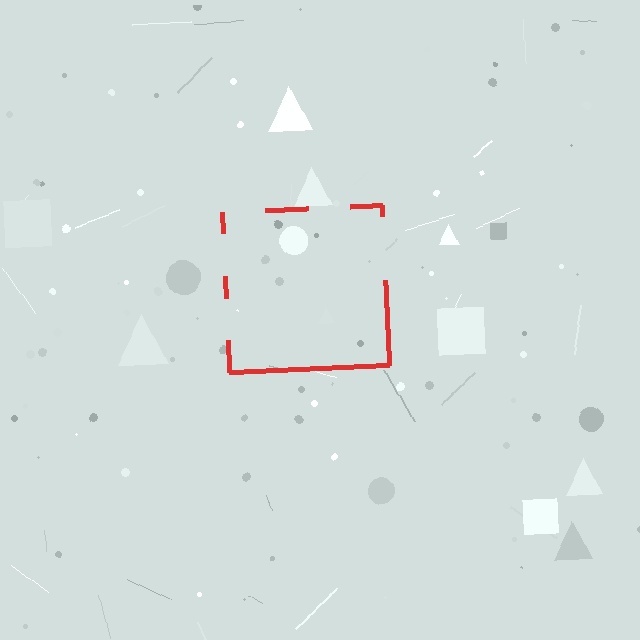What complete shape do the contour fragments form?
The contour fragments form a square.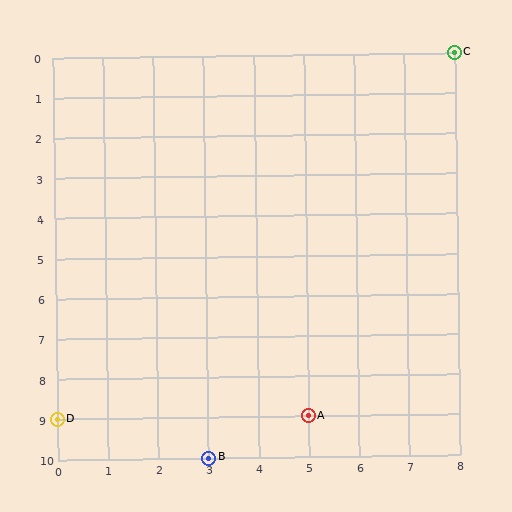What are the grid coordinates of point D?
Point D is at grid coordinates (0, 9).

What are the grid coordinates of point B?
Point B is at grid coordinates (3, 10).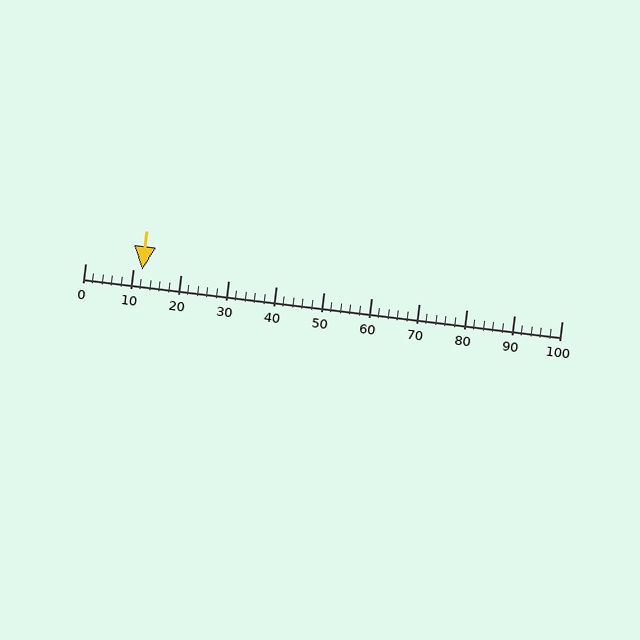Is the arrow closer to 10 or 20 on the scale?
The arrow is closer to 10.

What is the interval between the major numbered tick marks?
The major tick marks are spaced 10 units apart.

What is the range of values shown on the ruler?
The ruler shows values from 0 to 100.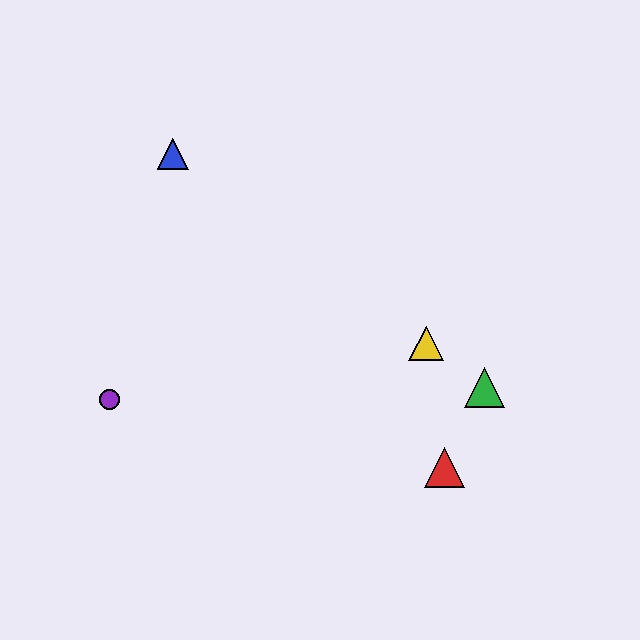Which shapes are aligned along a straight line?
The blue triangle, the green triangle, the yellow triangle are aligned along a straight line.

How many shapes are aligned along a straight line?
3 shapes (the blue triangle, the green triangle, the yellow triangle) are aligned along a straight line.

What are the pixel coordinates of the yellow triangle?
The yellow triangle is at (426, 343).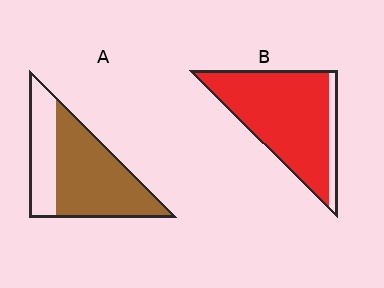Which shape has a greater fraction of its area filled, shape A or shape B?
Shape B.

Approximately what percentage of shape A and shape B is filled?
A is approximately 65% and B is approximately 90%.